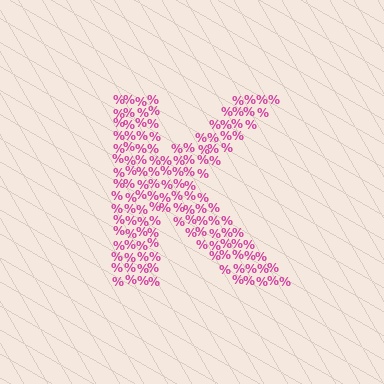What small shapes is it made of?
It is made of small percent signs.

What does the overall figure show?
The overall figure shows the letter K.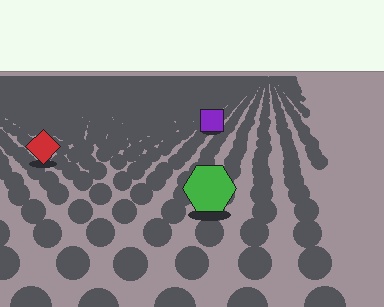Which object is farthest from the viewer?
The purple square is farthest from the viewer. It appears smaller and the ground texture around it is denser.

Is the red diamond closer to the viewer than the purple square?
Yes. The red diamond is closer — you can tell from the texture gradient: the ground texture is coarser near it.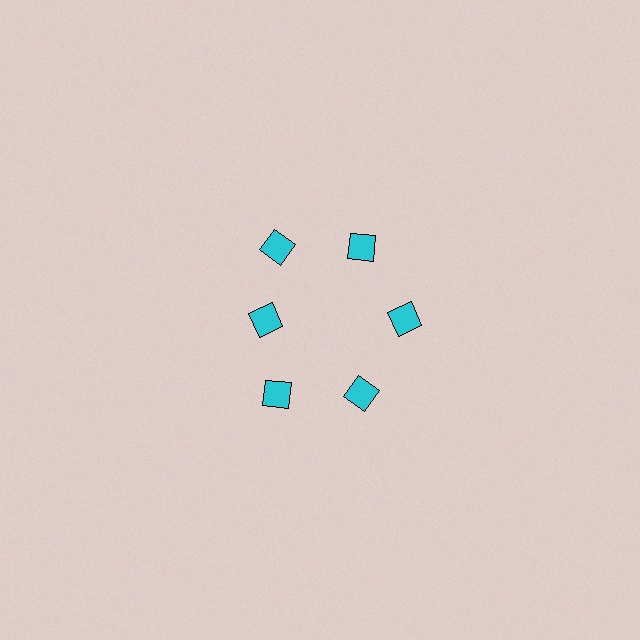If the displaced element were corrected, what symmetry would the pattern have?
It would have 6-fold rotational symmetry — the pattern would map onto itself every 60 degrees.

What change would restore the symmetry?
The symmetry would be restored by moving it outward, back onto the ring so that all 6 diamonds sit at equal angles and equal distance from the center.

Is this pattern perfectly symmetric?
No. The 6 cyan diamonds are arranged in a ring, but one element near the 9 o'clock position is pulled inward toward the center, breaking the 6-fold rotational symmetry.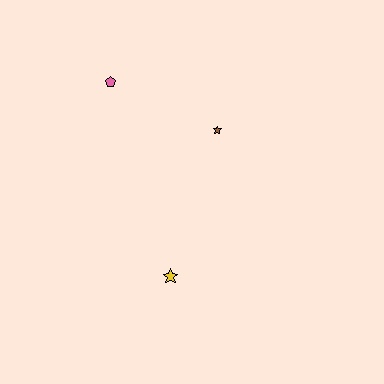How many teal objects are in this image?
There are no teal objects.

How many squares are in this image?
There are no squares.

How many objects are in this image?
There are 3 objects.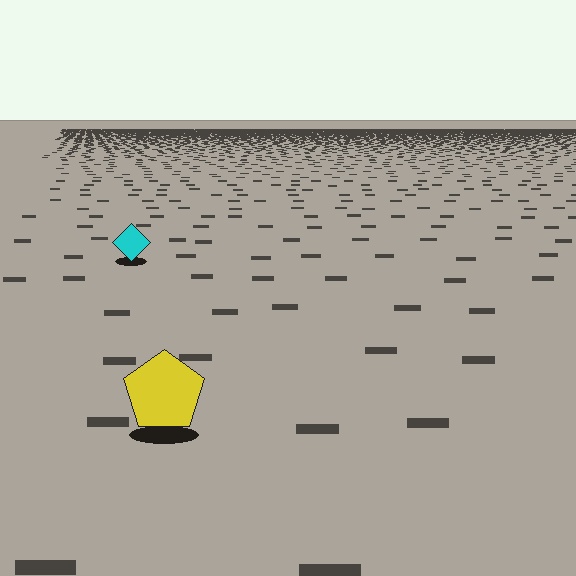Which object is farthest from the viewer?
The cyan diamond is farthest from the viewer. It appears smaller and the ground texture around it is denser.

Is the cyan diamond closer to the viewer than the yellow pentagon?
No. The yellow pentagon is closer — you can tell from the texture gradient: the ground texture is coarser near it.